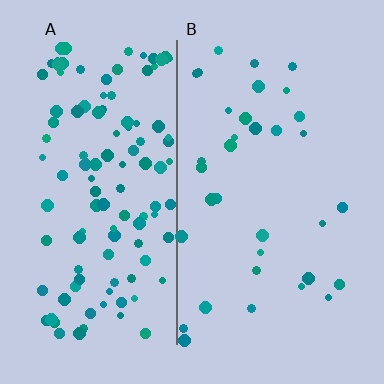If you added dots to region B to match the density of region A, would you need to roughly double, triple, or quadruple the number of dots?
Approximately triple.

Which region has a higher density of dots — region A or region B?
A (the left).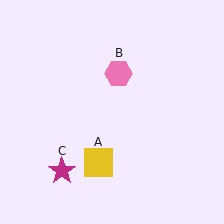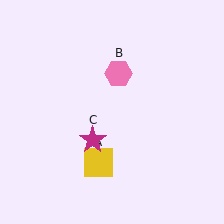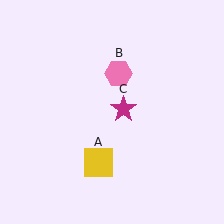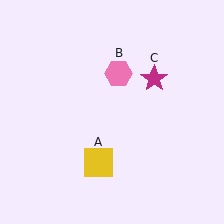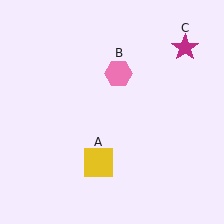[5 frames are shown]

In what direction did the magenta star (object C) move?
The magenta star (object C) moved up and to the right.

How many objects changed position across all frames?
1 object changed position: magenta star (object C).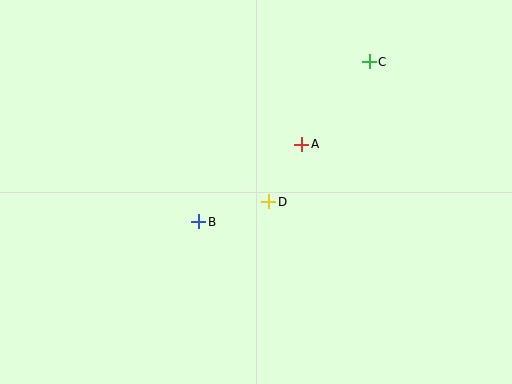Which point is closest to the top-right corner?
Point C is closest to the top-right corner.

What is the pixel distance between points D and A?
The distance between D and A is 66 pixels.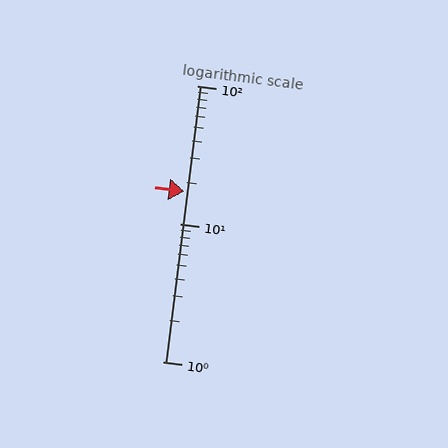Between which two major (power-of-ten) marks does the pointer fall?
The pointer is between 10 and 100.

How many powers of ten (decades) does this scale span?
The scale spans 2 decades, from 1 to 100.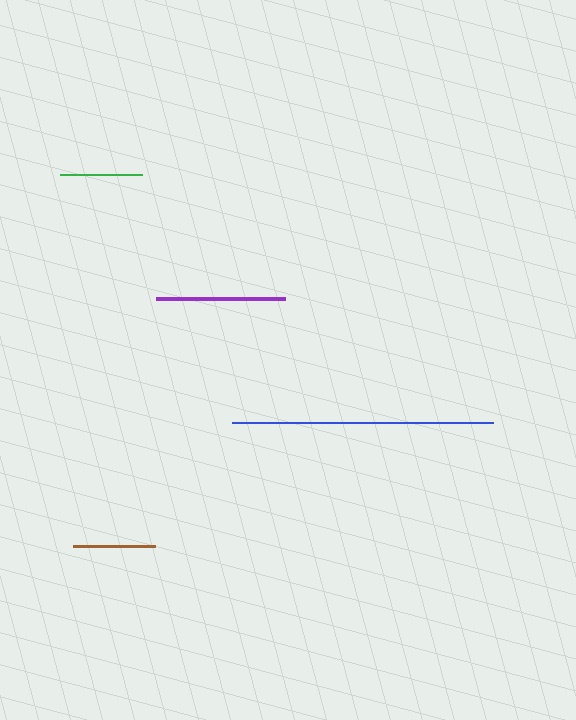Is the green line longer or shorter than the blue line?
The blue line is longer than the green line.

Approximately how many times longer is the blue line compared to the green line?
The blue line is approximately 3.2 times the length of the green line.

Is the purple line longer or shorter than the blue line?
The blue line is longer than the purple line.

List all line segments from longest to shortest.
From longest to shortest: blue, purple, green, brown.